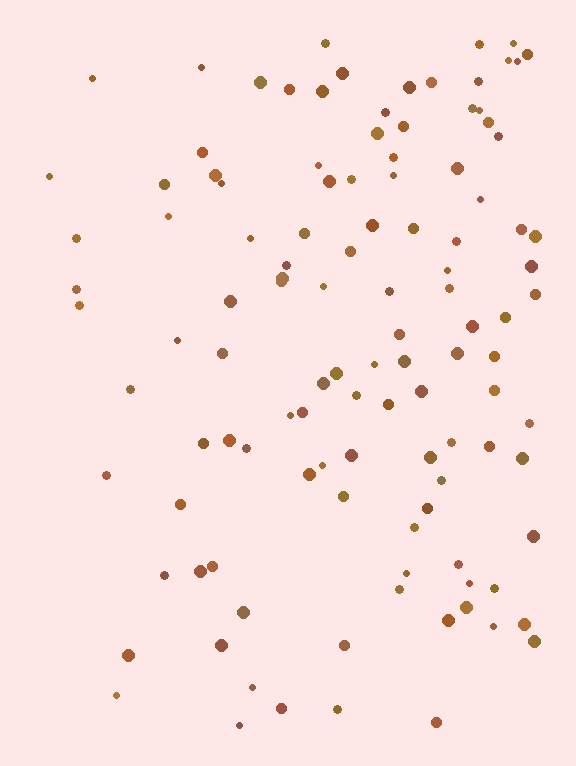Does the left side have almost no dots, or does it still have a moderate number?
Still a moderate number, just noticeably fewer than the right.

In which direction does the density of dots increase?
From left to right, with the right side densest.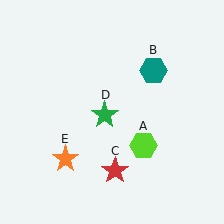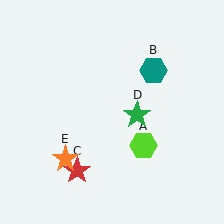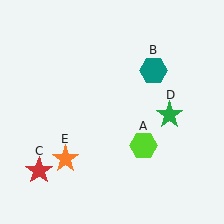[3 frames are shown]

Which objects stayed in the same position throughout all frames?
Lime hexagon (object A) and teal hexagon (object B) and orange star (object E) remained stationary.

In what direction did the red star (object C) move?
The red star (object C) moved left.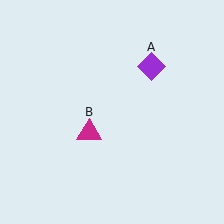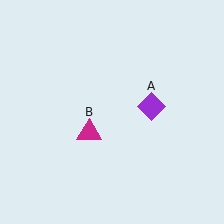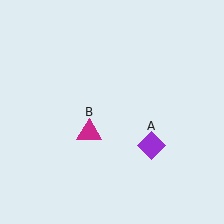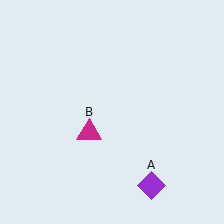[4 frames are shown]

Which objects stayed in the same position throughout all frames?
Magenta triangle (object B) remained stationary.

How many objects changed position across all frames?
1 object changed position: purple diamond (object A).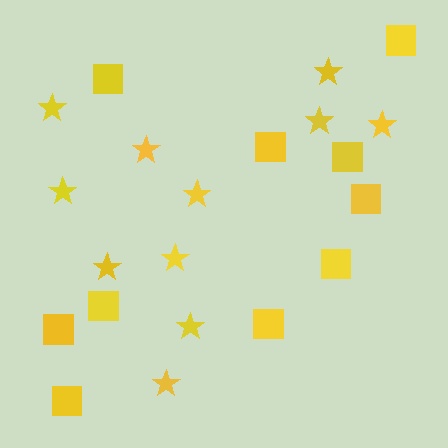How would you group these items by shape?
There are 2 groups: one group of squares (10) and one group of stars (11).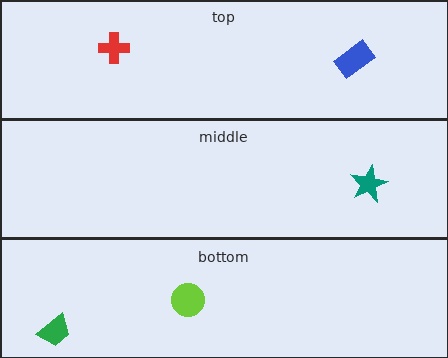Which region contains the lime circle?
The bottom region.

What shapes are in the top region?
The blue rectangle, the red cross.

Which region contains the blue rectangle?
The top region.